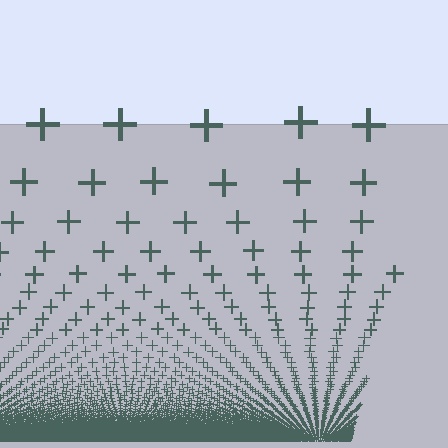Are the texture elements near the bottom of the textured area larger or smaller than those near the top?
Smaller. The gradient is inverted — elements near the bottom are smaller and denser.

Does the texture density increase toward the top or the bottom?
Density increases toward the bottom.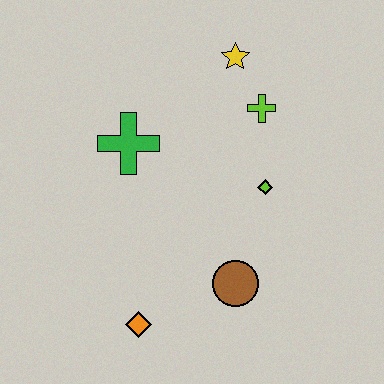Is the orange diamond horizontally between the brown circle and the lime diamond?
No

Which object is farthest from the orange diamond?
The yellow star is farthest from the orange diamond.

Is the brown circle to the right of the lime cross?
No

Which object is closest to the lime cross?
The yellow star is closest to the lime cross.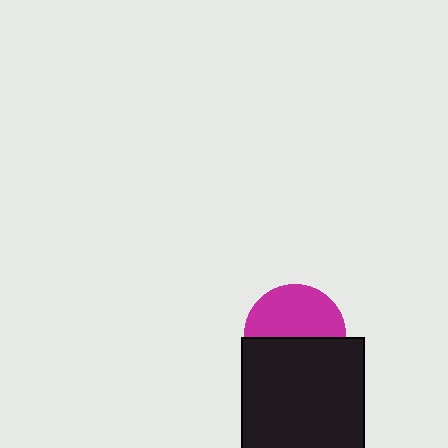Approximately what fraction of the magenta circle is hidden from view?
Roughly 47% of the magenta circle is hidden behind the black square.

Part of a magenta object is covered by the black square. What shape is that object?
It is a circle.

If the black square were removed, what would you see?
You would see the complete magenta circle.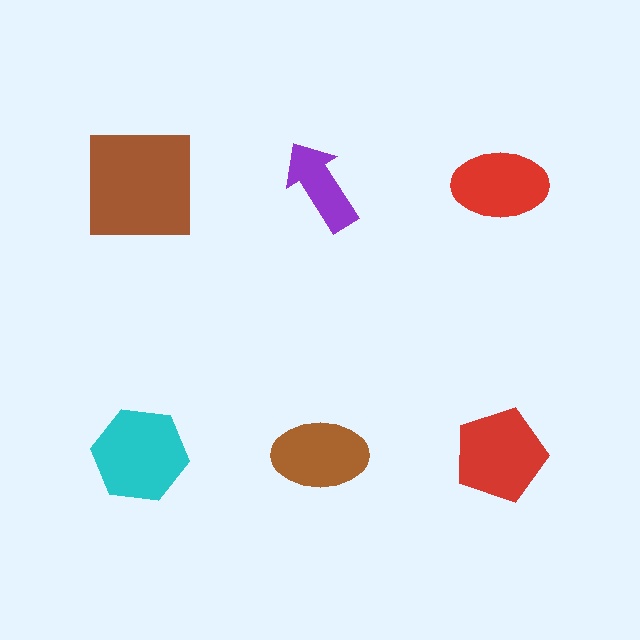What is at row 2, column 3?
A red pentagon.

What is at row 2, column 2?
A brown ellipse.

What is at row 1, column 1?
A brown square.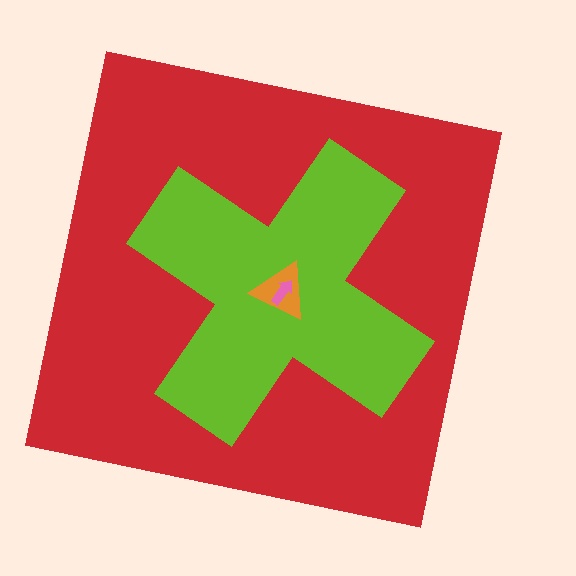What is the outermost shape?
The red square.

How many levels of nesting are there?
4.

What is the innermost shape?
The pink arrow.